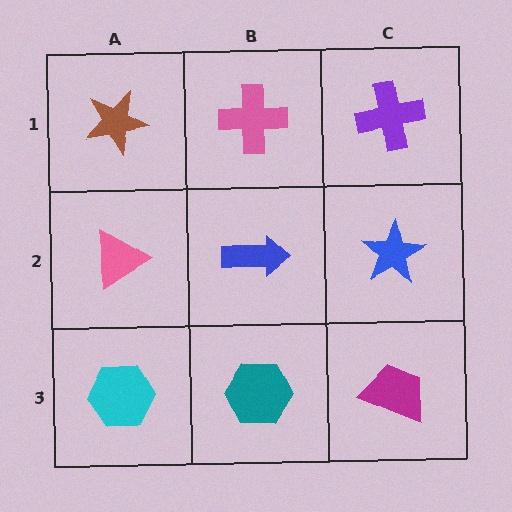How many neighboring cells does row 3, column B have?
3.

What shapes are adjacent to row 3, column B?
A blue arrow (row 2, column B), a cyan hexagon (row 3, column A), a magenta trapezoid (row 3, column C).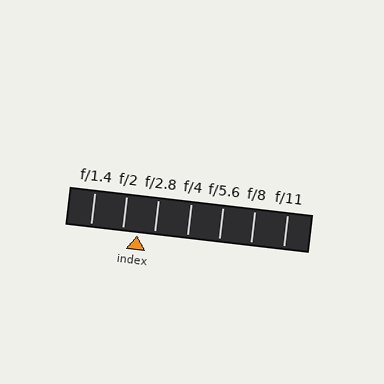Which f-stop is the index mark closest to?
The index mark is closest to f/2.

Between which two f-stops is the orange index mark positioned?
The index mark is between f/2 and f/2.8.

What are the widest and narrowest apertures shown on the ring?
The widest aperture shown is f/1.4 and the narrowest is f/11.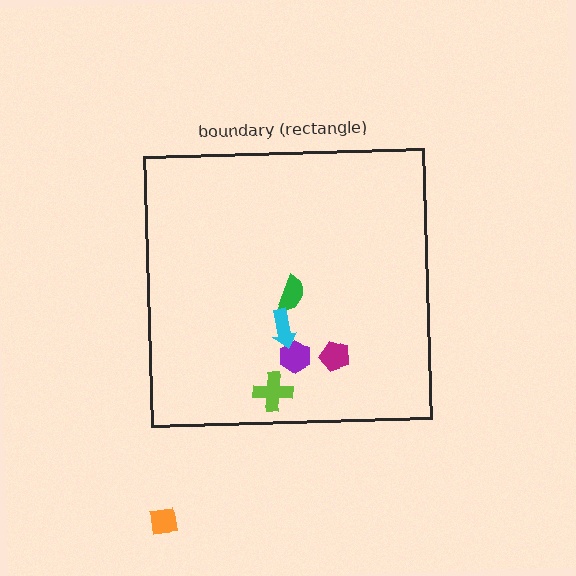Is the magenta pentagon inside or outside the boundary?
Inside.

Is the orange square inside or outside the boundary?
Outside.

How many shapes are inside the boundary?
5 inside, 1 outside.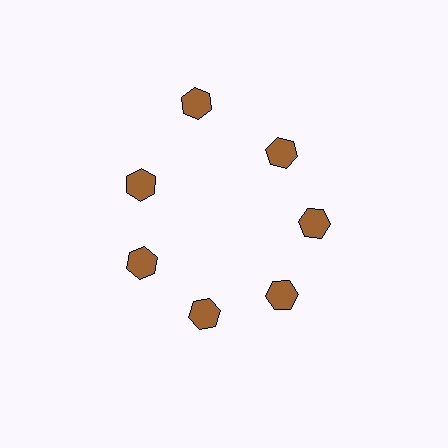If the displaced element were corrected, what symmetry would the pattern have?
It would have 7-fold rotational symmetry — the pattern would map onto itself every 51 degrees.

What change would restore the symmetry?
The symmetry would be restored by moving it inward, back onto the ring so that all 7 hexagons sit at equal angles and equal distance from the center.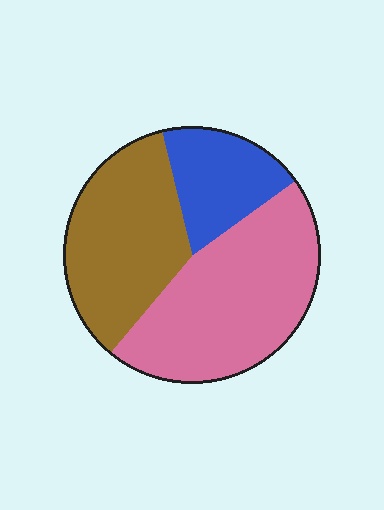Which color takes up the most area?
Pink, at roughly 45%.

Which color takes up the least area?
Blue, at roughly 20%.